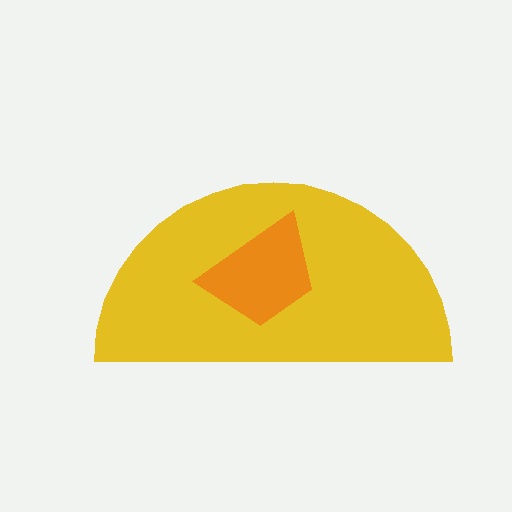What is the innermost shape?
The orange trapezoid.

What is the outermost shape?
The yellow semicircle.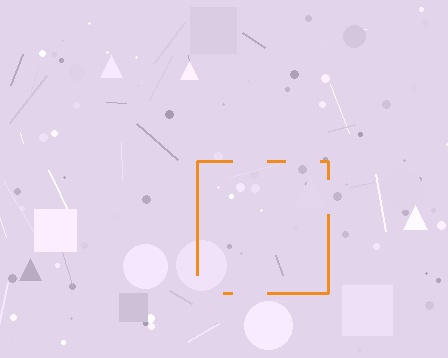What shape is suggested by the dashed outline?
The dashed outline suggests a square.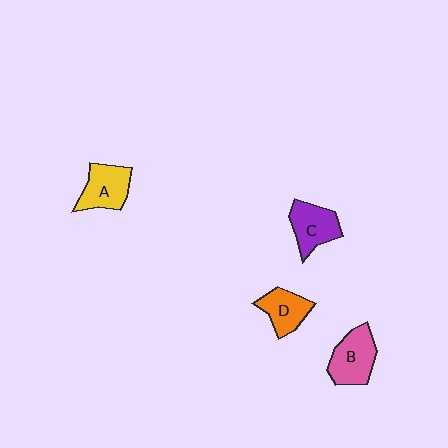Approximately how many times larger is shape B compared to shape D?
Approximately 1.3 times.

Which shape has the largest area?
Shape B (pink).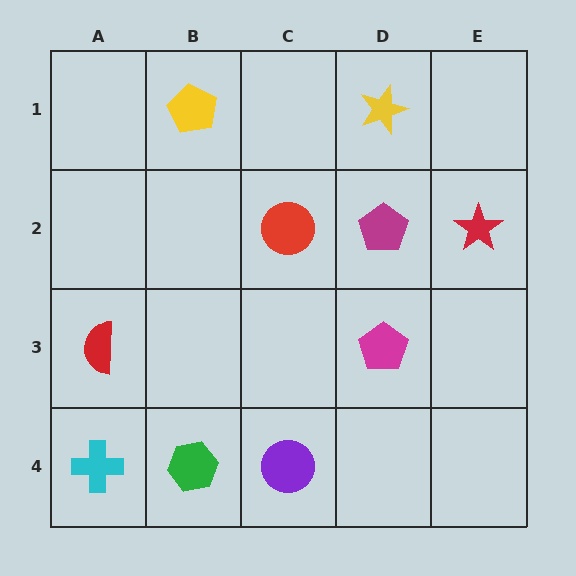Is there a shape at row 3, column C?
No, that cell is empty.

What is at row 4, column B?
A green hexagon.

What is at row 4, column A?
A cyan cross.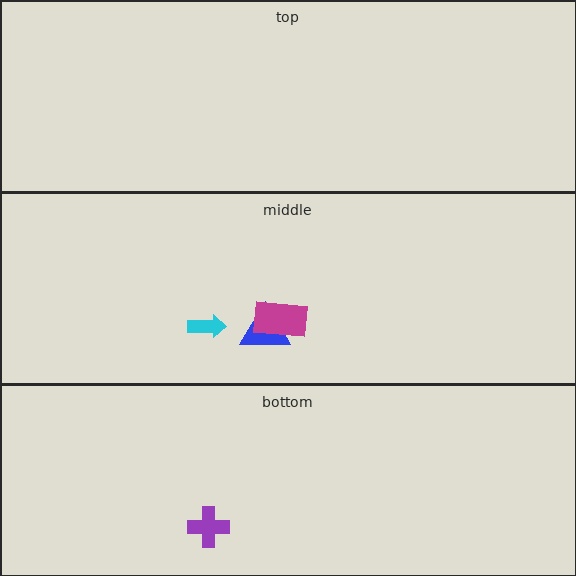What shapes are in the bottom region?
The purple cross.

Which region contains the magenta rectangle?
The middle region.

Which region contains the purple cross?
The bottom region.